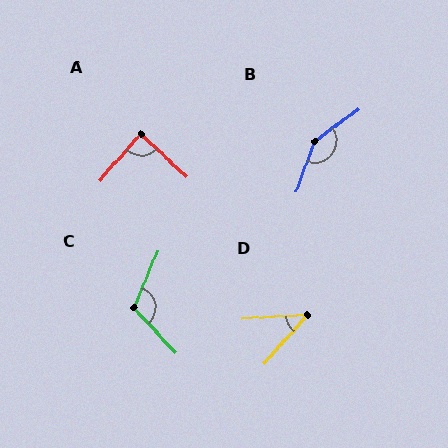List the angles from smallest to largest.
D (45°), A (89°), C (115°), B (146°).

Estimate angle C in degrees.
Approximately 115 degrees.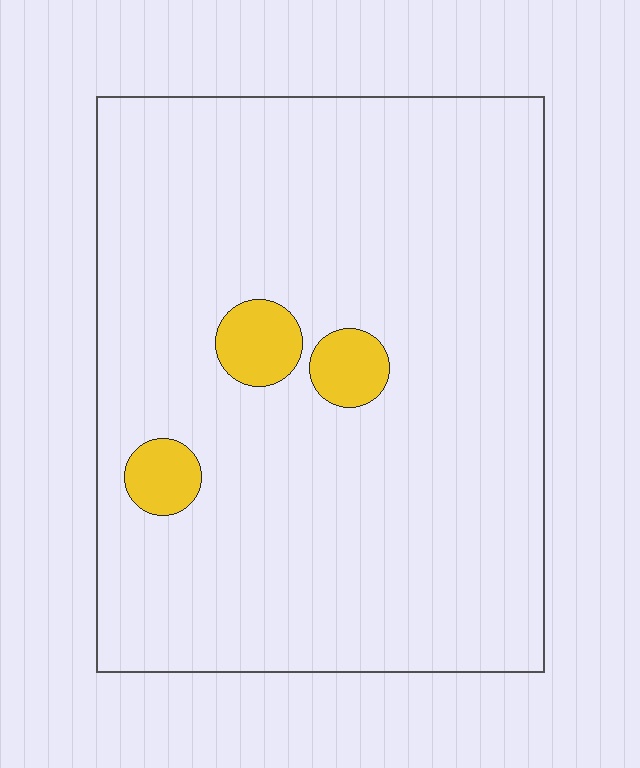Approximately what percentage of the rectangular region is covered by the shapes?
Approximately 5%.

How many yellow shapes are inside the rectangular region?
3.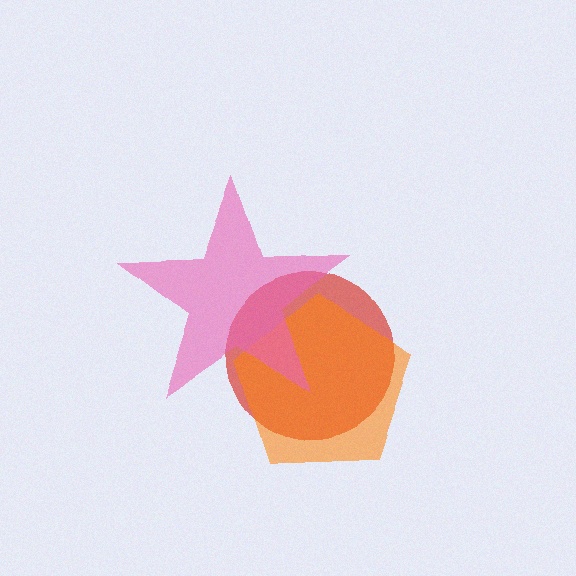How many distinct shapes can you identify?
There are 3 distinct shapes: a red circle, an orange pentagon, a pink star.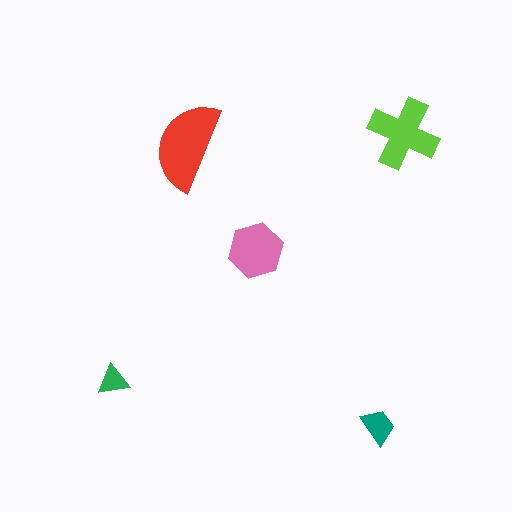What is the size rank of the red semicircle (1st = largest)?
1st.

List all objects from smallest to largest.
The green triangle, the teal trapezoid, the pink hexagon, the lime cross, the red semicircle.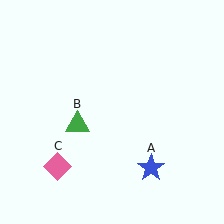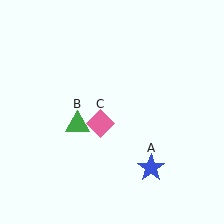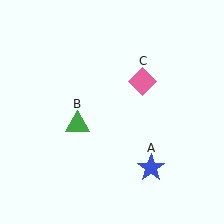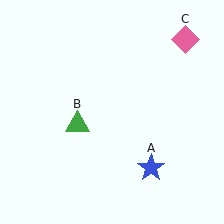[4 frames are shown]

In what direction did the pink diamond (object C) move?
The pink diamond (object C) moved up and to the right.